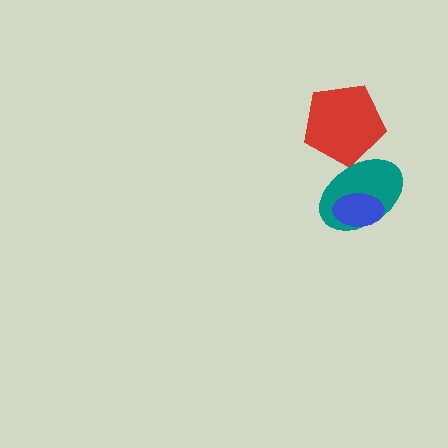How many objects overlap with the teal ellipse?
2 objects overlap with the teal ellipse.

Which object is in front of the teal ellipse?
The blue ellipse is in front of the teal ellipse.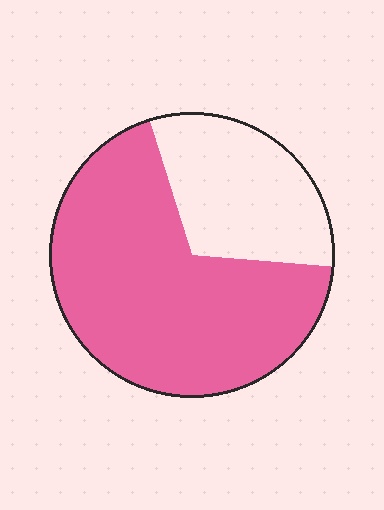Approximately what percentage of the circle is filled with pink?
Approximately 70%.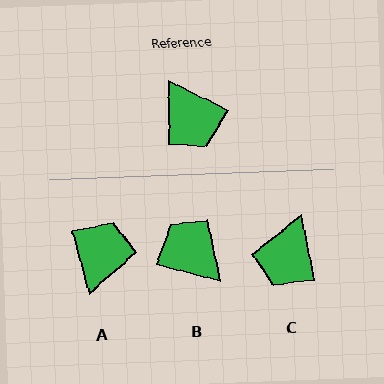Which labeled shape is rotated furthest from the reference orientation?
B, about 168 degrees away.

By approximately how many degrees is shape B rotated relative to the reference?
Approximately 168 degrees clockwise.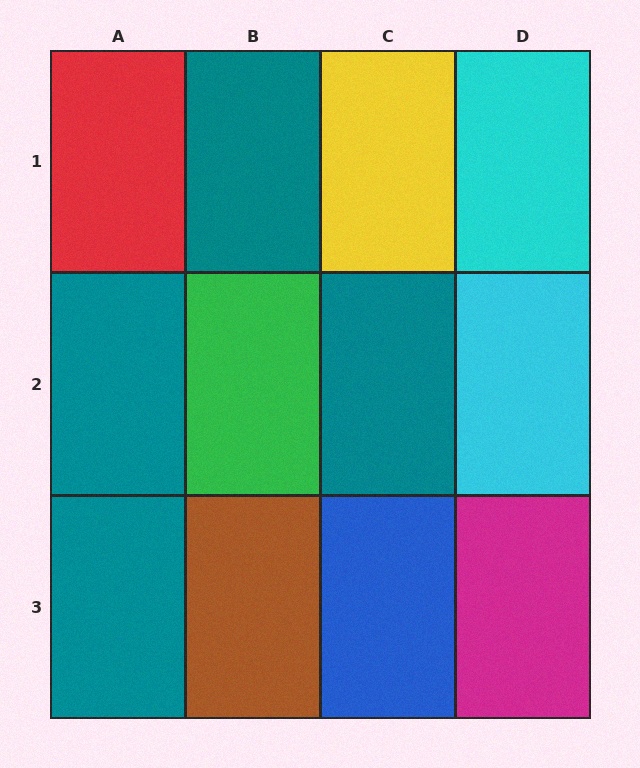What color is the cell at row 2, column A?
Teal.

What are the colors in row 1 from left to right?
Red, teal, yellow, cyan.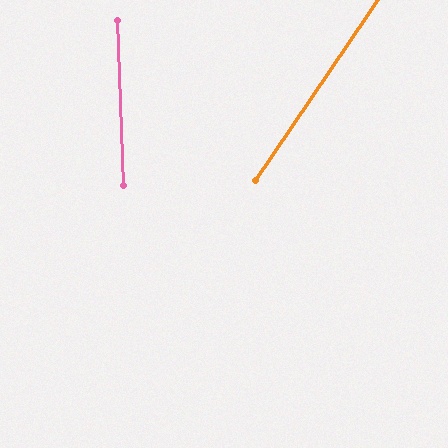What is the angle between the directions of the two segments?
Approximately 36 degrees.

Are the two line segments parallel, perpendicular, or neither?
Neither parallel nor perpendicular — they differ by about 36°.